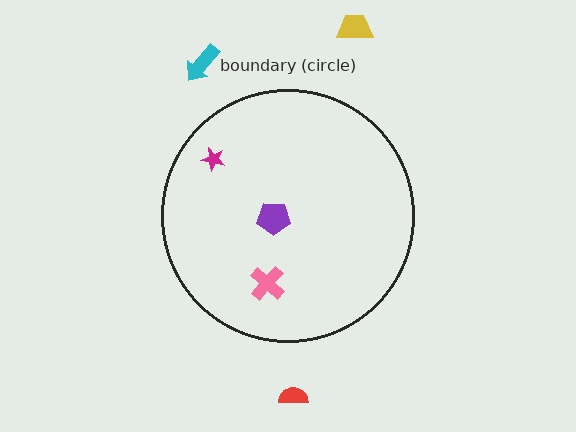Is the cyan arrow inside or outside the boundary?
Outside.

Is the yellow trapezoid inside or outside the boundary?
Outside.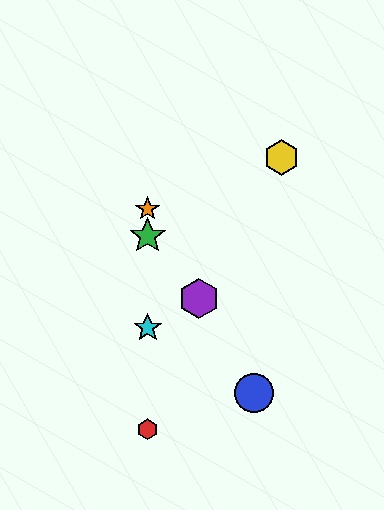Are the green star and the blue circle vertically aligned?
No, the green star is at x≈148 and the blue circle is at x≈254.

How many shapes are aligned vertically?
4 shapes (the red hexagon, the green star, the orange star, the cyan star) are aligned vertically.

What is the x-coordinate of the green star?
The green star is at x≈148.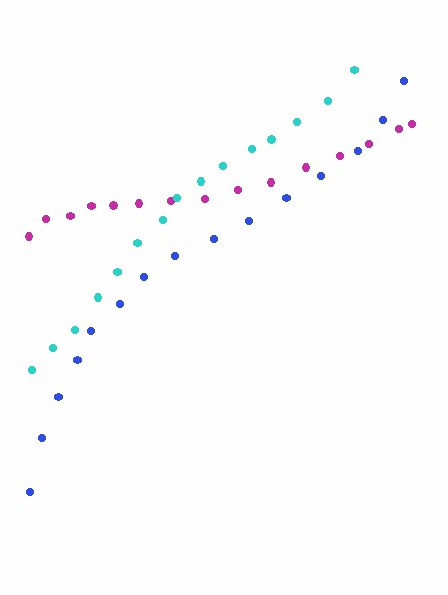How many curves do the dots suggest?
There are 3 distinct paths.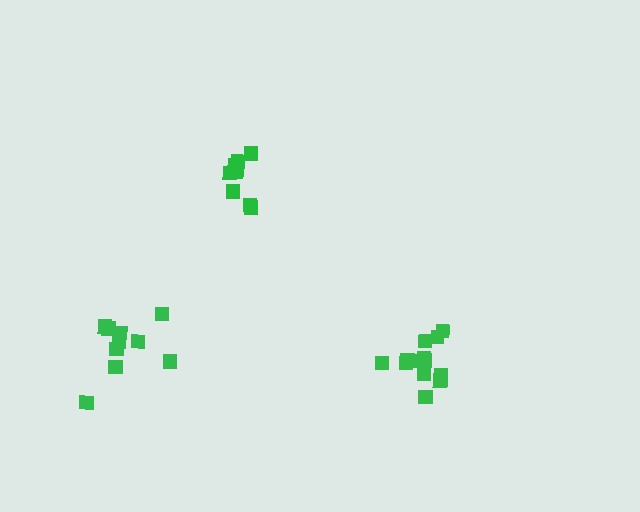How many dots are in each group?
Group 1: 10 dots, Group 2: 13 dots, Group 3: 9 dots (32 total).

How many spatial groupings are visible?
There are 3 spatial groupings.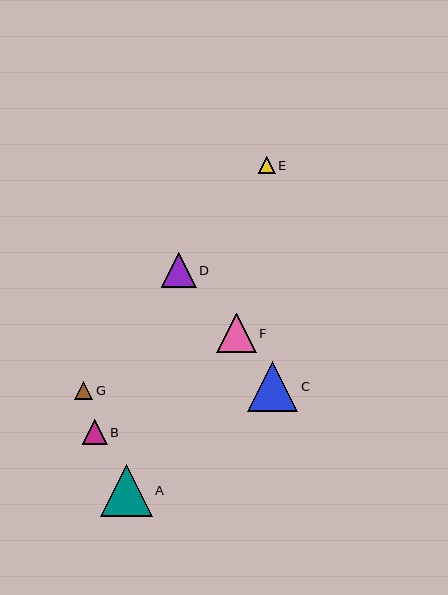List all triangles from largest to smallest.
From largest to smallest: A, C, F, D, B, G, E.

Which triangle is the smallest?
Triangle E is the smallest with a size of approximately 17 pixels.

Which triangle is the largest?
Triangle A is the largest with a size of approximately 52 pixels.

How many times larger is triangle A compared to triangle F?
Triangle A is approximately 1.3 times the size of triangle F.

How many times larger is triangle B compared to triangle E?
Triangle B is approximately 1.5 times the size of triangle E.